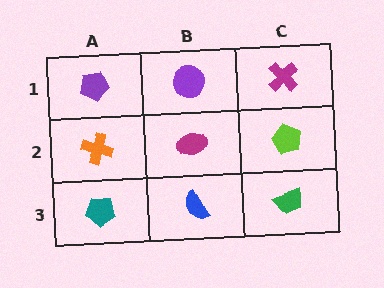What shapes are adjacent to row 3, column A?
An orange cross (row 2, column A), a blue semicircle (row 3, column B).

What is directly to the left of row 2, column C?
A magenta ellipse.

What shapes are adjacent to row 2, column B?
A purple circle (row 1, column B), a blue semicircle (row 3, column B), an orange cross (row 2, column A), a lime pentagon (row 2, column C).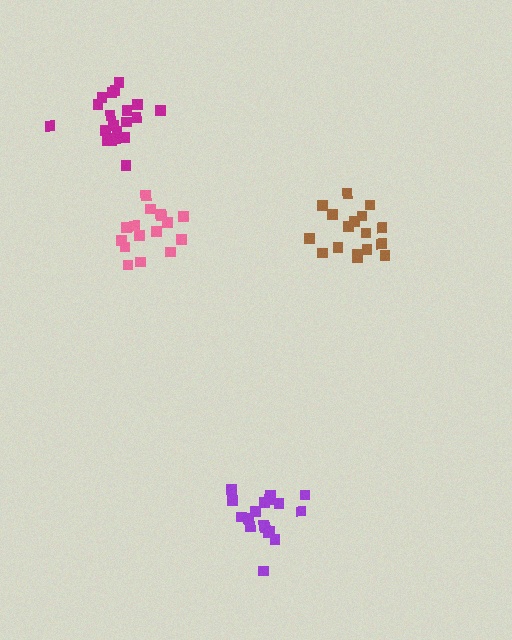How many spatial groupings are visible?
There are 4 spatial groupings.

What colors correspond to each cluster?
The clusters are colored: magenta, brown, purple, pink.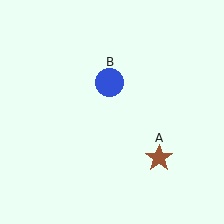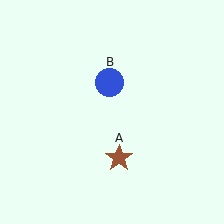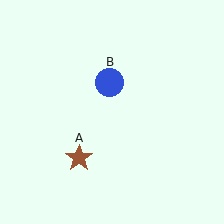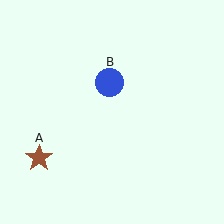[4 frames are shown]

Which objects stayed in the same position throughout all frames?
Blue circle (object B) remained stationary.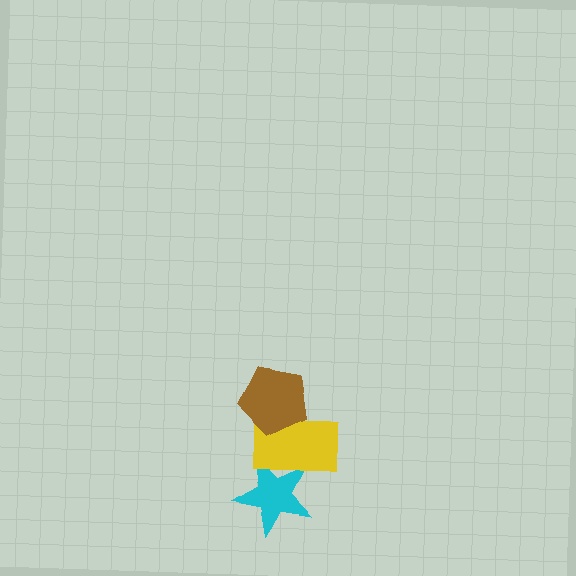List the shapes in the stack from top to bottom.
From top to bottom: the brown pentagon, the yellow rectangle, the cyan star.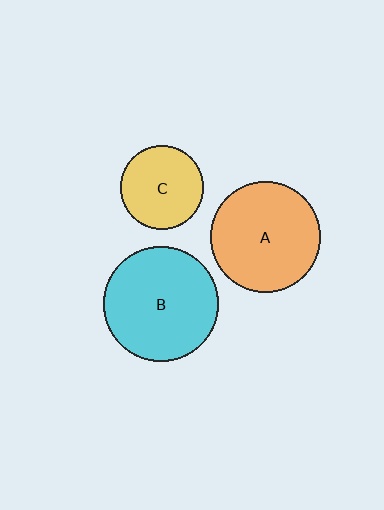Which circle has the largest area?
Circle B (cyan).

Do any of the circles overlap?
No, none of the circles overlap.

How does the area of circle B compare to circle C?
Approximately 1.9 times.